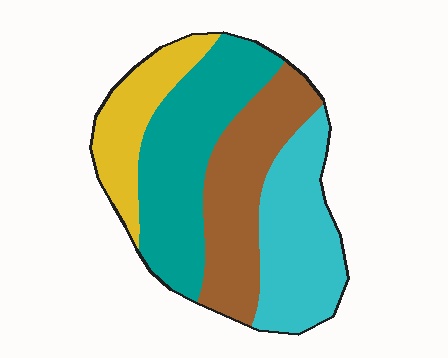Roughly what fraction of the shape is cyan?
Cyan covers 26% of the shape.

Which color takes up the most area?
Teal, at roughly 30%.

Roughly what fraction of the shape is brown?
Brown covers around 25% of the shape.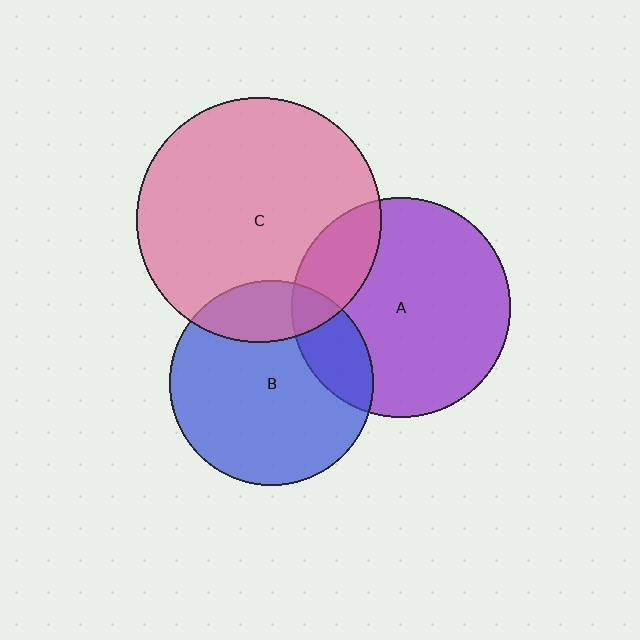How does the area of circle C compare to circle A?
Approximately 1.2 times.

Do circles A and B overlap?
Yes.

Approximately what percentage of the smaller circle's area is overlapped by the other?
Approximately 20%.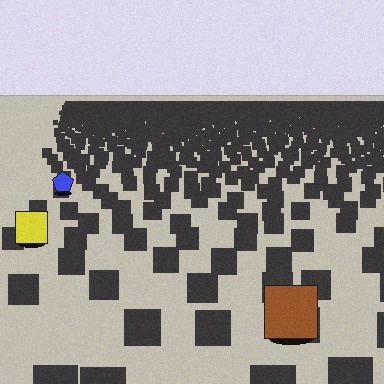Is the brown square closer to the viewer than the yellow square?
Yes. The brown square is closer — you can tell from the texture gradient: the ground texture is coarser near it.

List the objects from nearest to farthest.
From nearest to farthest: the brown square, the yellow square, the blue pentagon.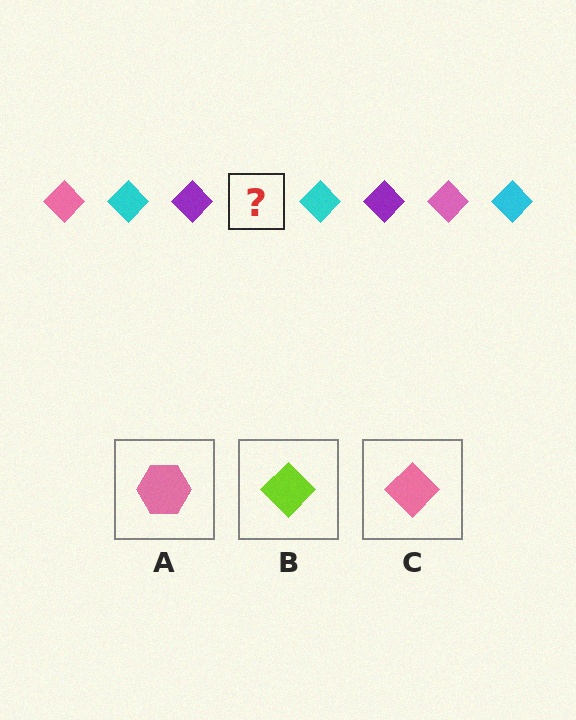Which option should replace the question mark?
Option C.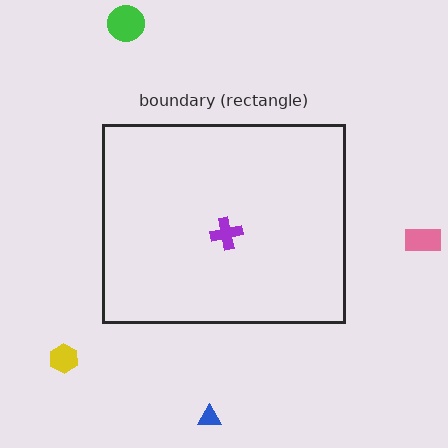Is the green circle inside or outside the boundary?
Outside.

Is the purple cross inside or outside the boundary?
Inside.